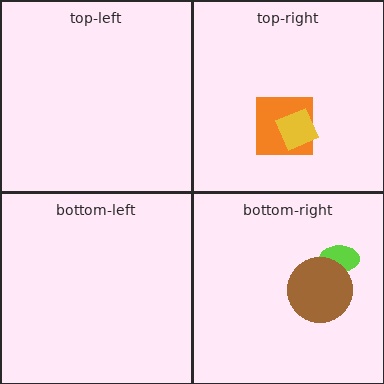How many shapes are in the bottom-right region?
2.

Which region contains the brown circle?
The bottom-right region.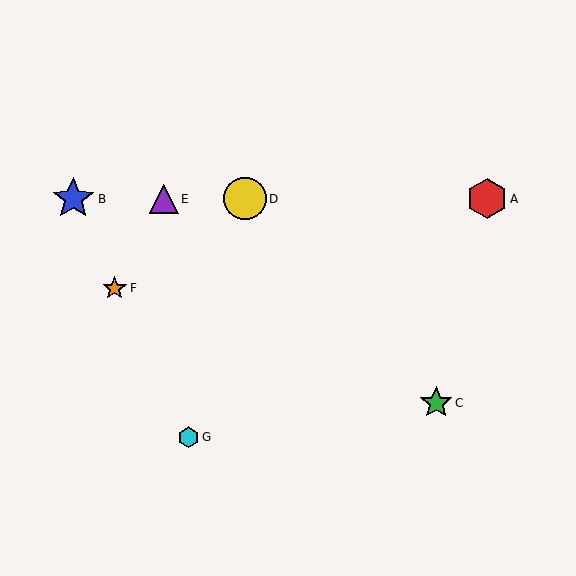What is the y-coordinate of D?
Object D is at y≈199.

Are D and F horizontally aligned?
No, D is at y≈199 and F is at y≈288.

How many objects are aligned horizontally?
4 objects (A, B, D, E) are aligned horizontally.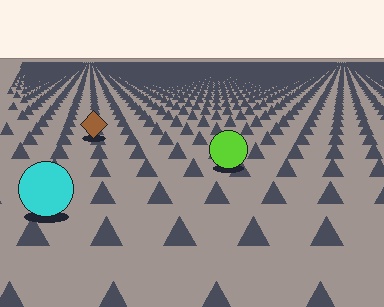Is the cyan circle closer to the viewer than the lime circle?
Yes. The cyan circle is closer — you can tell from the texture gradient: the ground texture is coarser near it.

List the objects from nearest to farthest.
From nearest to farthest: the cyan circle, the lime circle, the brown diamond.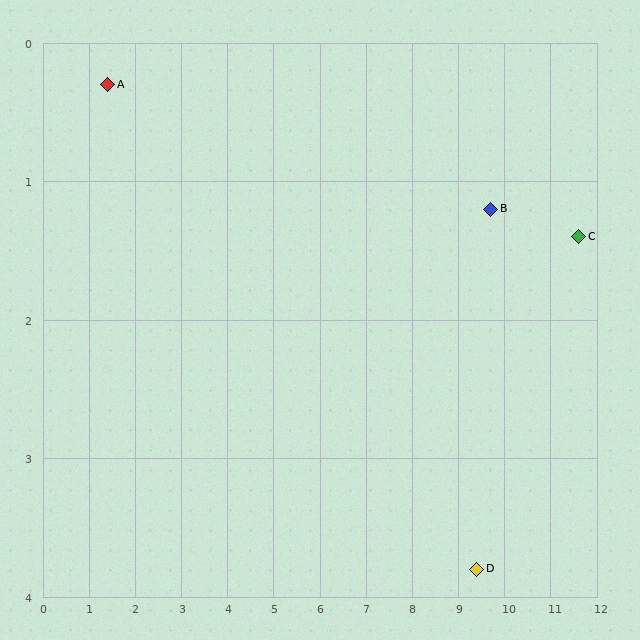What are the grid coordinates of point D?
Point D is at approximately (9.4, 3.8).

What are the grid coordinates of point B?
Point B is at approximately (9.7, 1.2).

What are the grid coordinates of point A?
Point A is at approximately (1.4, 0.3).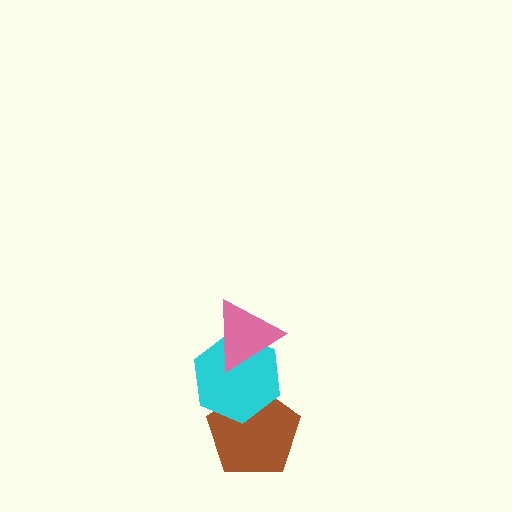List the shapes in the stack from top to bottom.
From top to bottom: the pink triangle, the cyan hexagon, the brown pentagon.